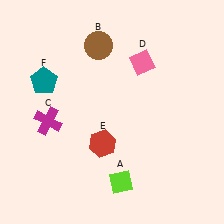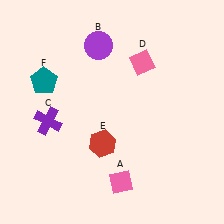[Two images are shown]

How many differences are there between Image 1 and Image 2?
There are 3 differences between the two images.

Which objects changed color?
A changed from lime to pink. B changed from brown to purple. C changed from magenta to purple.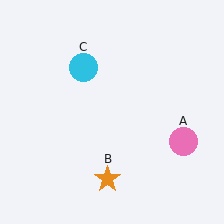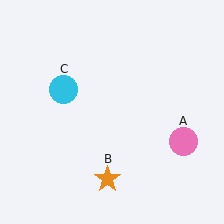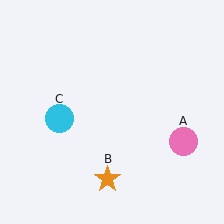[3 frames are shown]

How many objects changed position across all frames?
1 object changed position: cyan circle (object C).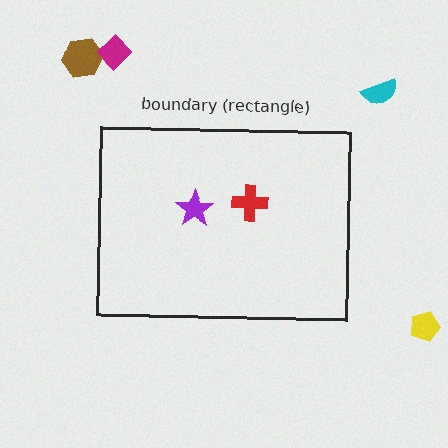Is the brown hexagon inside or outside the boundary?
Outside.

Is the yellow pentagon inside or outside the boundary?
Outside.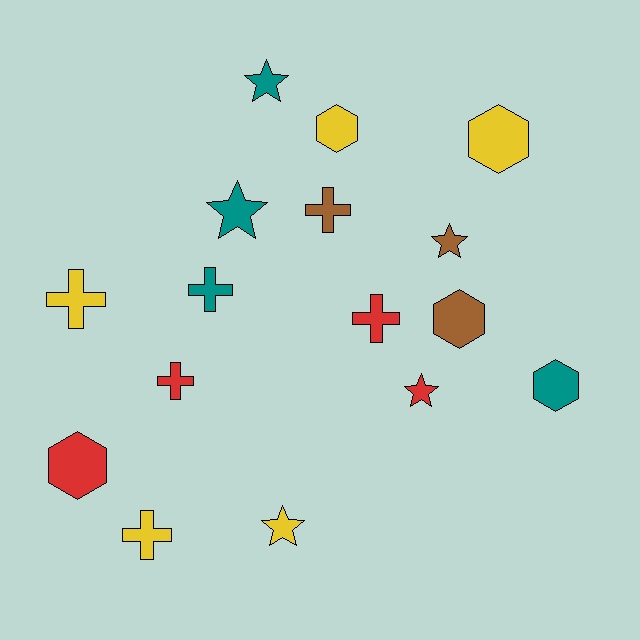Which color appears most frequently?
Yellow, with 5 objects.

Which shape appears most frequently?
Cross, with 6 objects.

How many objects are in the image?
There are 16 objects.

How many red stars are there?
There is 1 red star.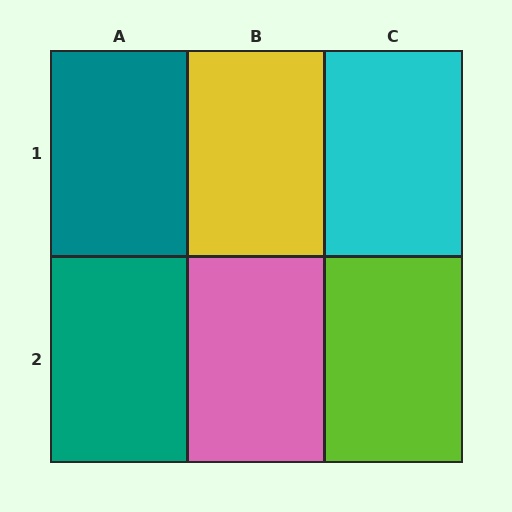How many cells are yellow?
1 cell is yellow.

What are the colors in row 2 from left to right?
Teal, pink, lime.